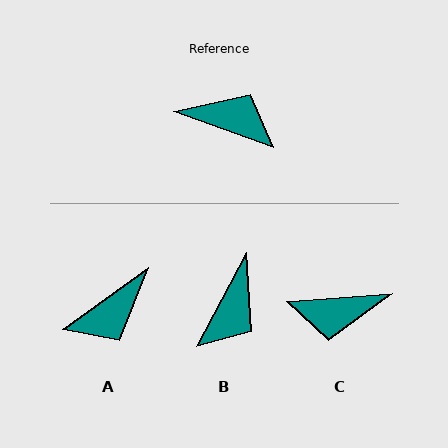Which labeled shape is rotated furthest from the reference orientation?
C, about 156 degrees away.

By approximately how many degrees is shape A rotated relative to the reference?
Approximately 125 degrees clockwise.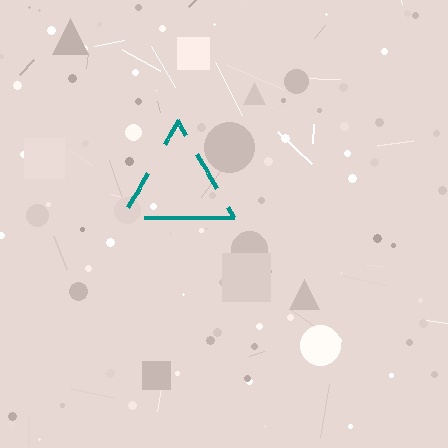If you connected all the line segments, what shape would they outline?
They would outline a triangle.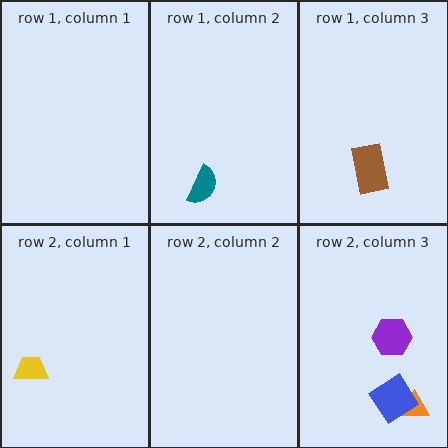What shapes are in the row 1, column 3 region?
The brown rectangle.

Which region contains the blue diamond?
The row 2, column 3 region.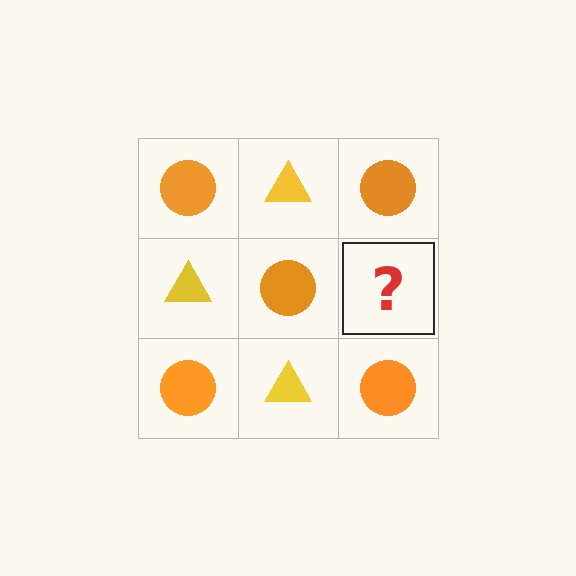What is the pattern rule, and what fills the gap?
The rule is that it alternates orange circle and yellow triangle in a checkerboard pattern. The gap should be filled with a yellow triangle.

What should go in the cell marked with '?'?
The missing cell should contain a yellow triangle.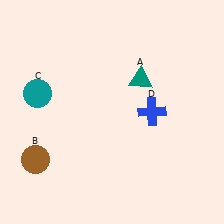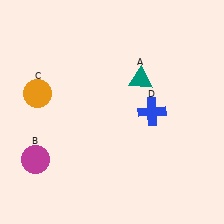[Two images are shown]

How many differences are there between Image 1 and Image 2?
There are 2 differences between the two images.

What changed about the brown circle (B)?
In Image 1, B is brown. In Image 2, it changed to magenta.